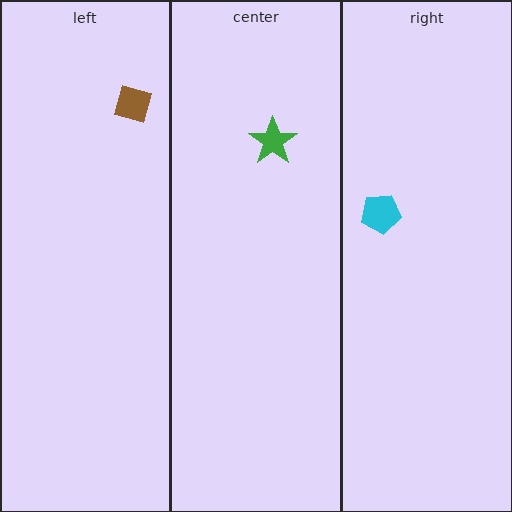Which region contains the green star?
The center region.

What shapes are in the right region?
The cyan pentagon.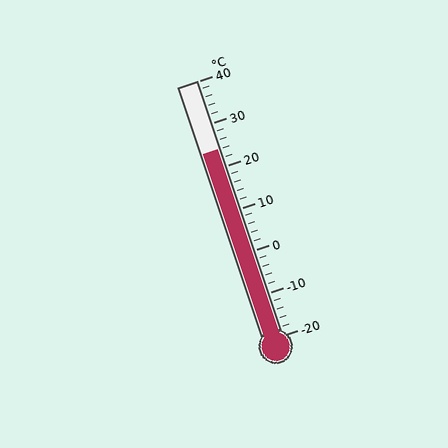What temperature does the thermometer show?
The thermometer shows approximately 24°C.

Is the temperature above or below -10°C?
The temperature is above -10°C.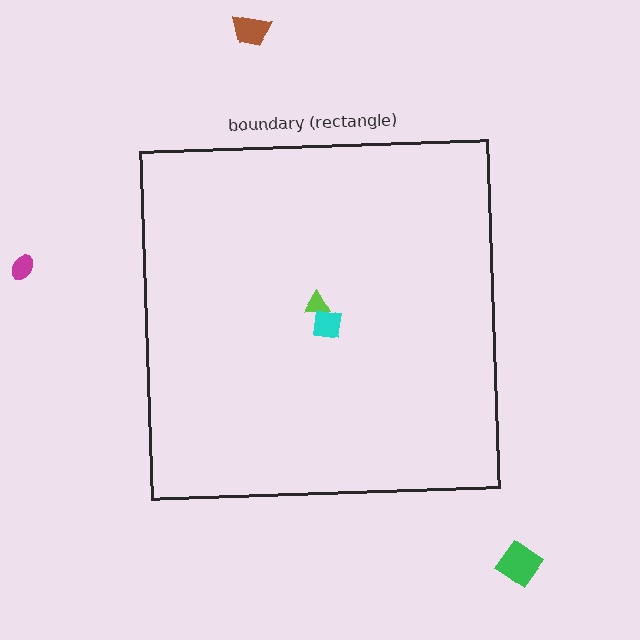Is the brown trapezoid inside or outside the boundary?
Outside.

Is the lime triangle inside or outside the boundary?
Inside.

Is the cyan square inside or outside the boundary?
Inside.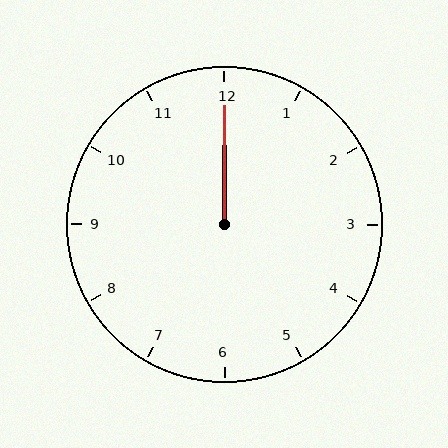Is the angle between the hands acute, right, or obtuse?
It is acute.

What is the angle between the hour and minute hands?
Approximately 0 degrees.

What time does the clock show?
12:00.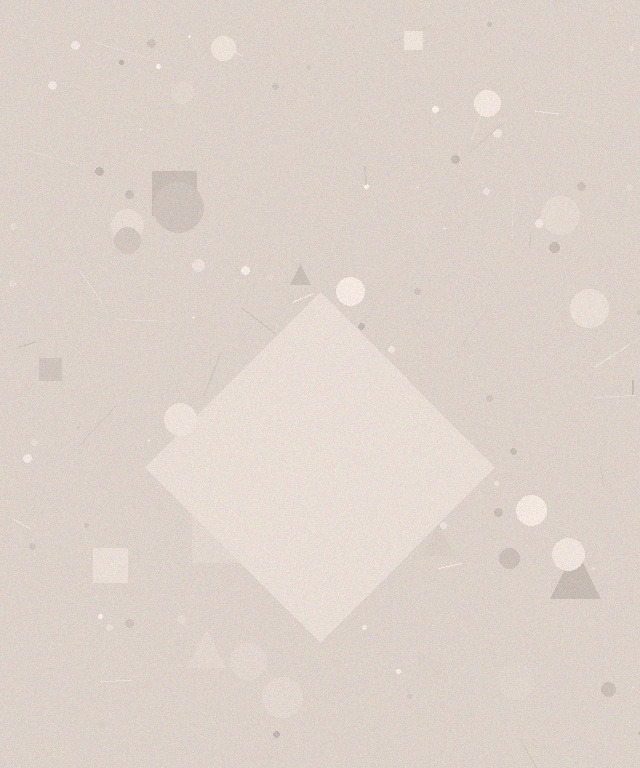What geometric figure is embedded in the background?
A diamond is embedded in the background.